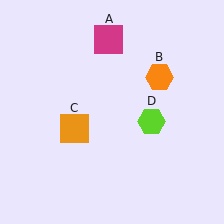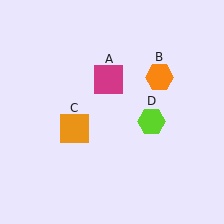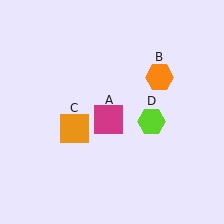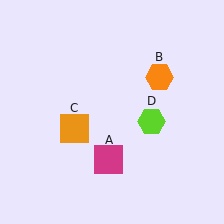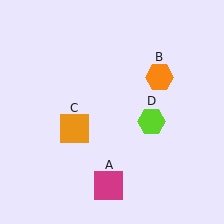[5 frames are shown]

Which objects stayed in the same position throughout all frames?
Orange hexagon (object B) and orange square (object C) and lime hexagon (object D) remained stationary.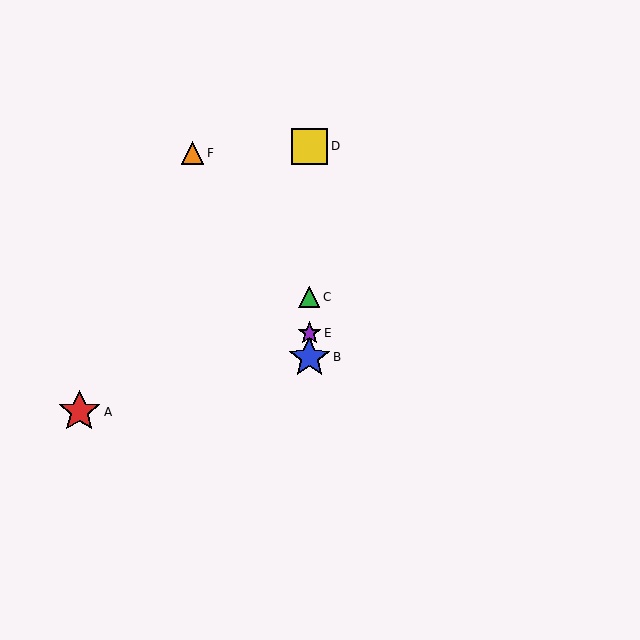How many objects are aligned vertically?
4 objects (B, C, D, E) are aligned vertically.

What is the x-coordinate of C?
Object C is at x≈309.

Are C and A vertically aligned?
No, C is at x≈309 and A is at x≈79.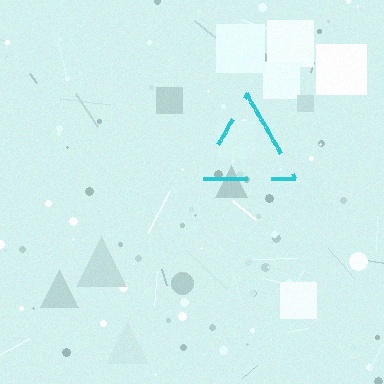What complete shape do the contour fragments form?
The contour fragments form a triangle.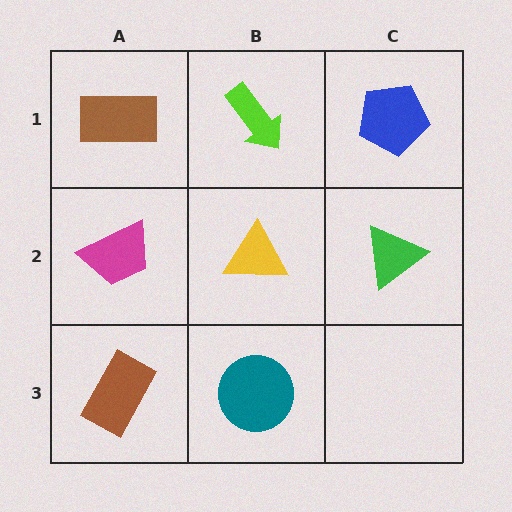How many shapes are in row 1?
3 shapes.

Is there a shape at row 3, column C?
No, that cell is empty.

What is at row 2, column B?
A yellow triangle.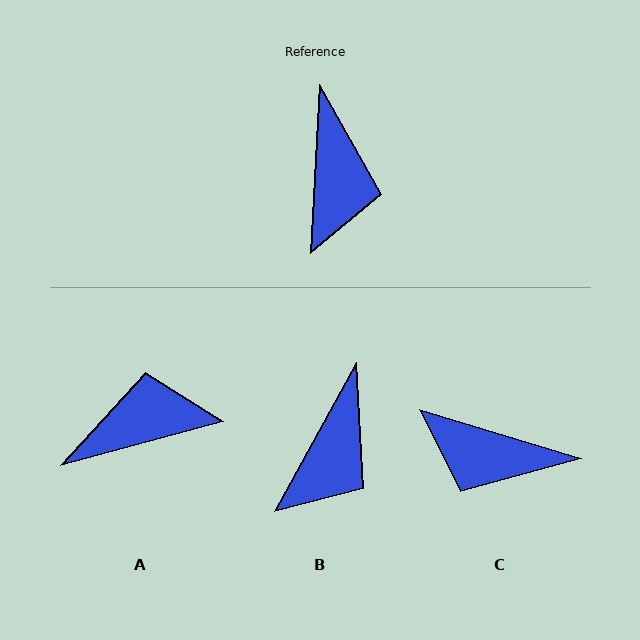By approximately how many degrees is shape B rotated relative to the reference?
Approximately 26 degrees clockwise.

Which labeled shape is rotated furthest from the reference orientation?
A, about 108 degrees away.